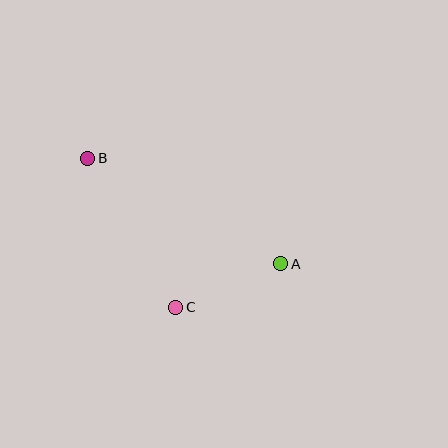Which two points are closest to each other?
Points A and C are closest to each other.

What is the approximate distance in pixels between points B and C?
The distance between B and C is approximately 173 pixels.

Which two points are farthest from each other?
Points A and B are farthest from each other.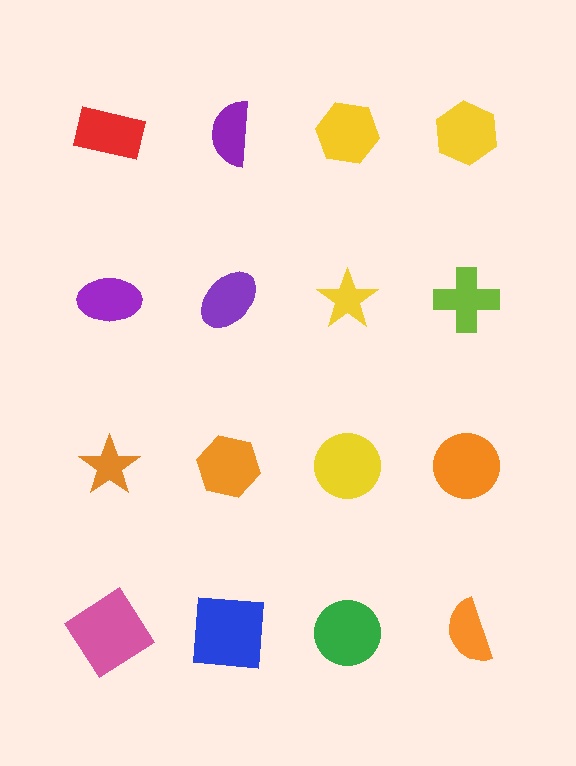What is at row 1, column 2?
A purple semicircle.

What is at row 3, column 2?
An orange hexagon.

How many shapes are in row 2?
4 shapes.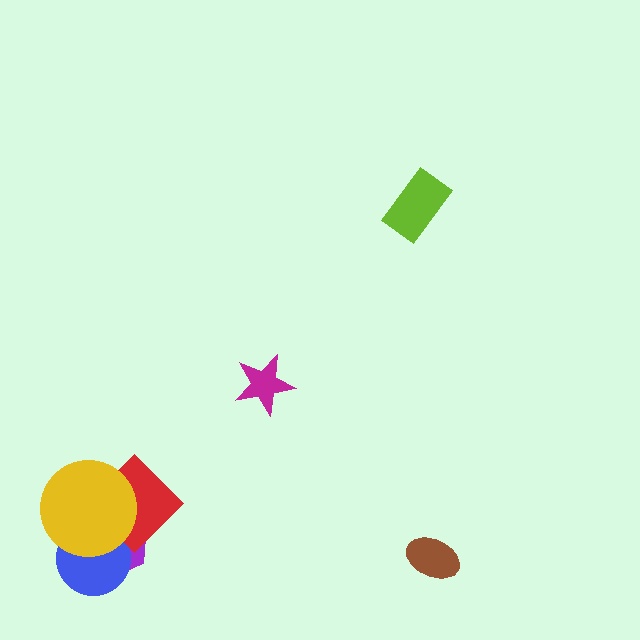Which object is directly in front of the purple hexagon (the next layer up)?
The blue circle is directly in front of the purple hexagon.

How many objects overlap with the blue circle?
3 objects overlap with the blue circle.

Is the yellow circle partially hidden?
No, no other shape covers it.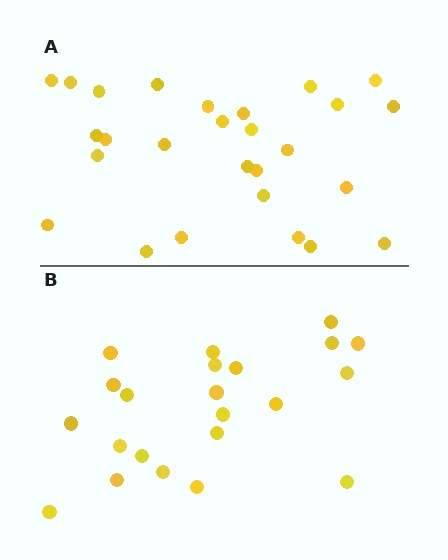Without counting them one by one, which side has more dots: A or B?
Region A (the top region) has more dots.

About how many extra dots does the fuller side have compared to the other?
Region A has about 5 more dots than region B.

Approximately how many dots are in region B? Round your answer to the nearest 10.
About 20 dots. (The exact count is 22, which rounds to 20.)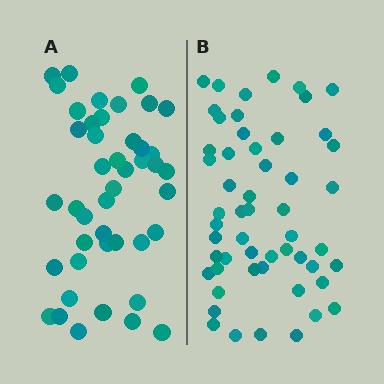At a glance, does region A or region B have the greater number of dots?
Region B (the right region) has more dots.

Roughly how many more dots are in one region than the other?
Region B has roughly 10 or so more dots than region A.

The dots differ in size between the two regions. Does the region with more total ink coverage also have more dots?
No. Region A has more total ink coverage because its dots are larger, but region B actually contains more individual dots. Total area can be misleading — the number of items is what matters here.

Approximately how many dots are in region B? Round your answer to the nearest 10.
About 50 dots. (The exact count is 54, which rounds to 50.)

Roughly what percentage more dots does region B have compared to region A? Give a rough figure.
About 25% more.